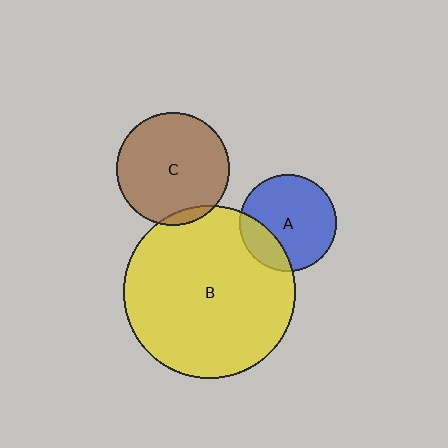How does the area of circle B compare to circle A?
Approximately 3.2 times.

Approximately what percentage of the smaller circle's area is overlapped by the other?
Approximately 5%.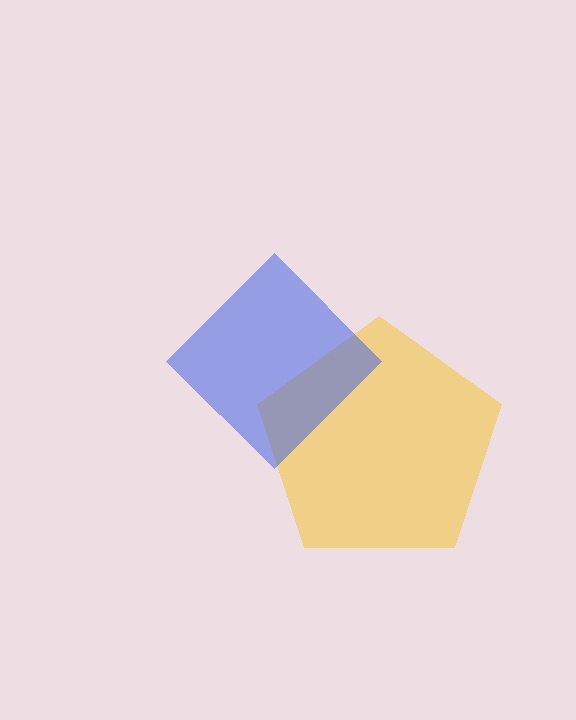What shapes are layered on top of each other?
The layered shapes are: a yellow pentagon, a blue diamond.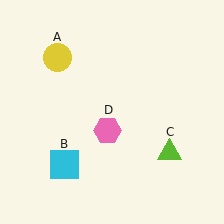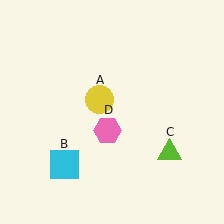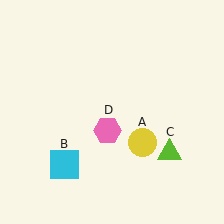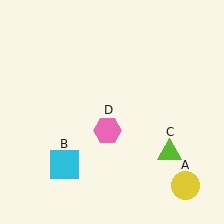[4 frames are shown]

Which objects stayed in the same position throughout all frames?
Cyan square (object B) and lime triangle (object C) and pink hexagon (object D) remained stationary.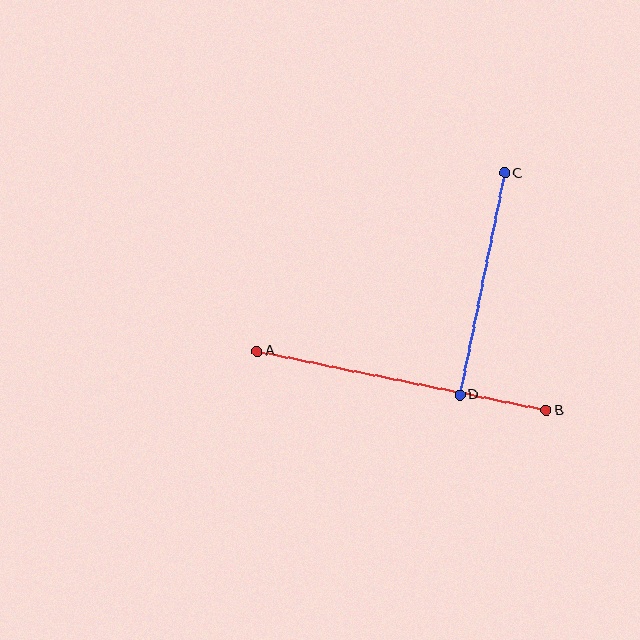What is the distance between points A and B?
The distance is approximately 295 pixels.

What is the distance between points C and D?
The distance is approximately 226 pixels.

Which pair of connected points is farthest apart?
Points A and B are farthest apart.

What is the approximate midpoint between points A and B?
The midpoint is at approximately (402, 381) pixels.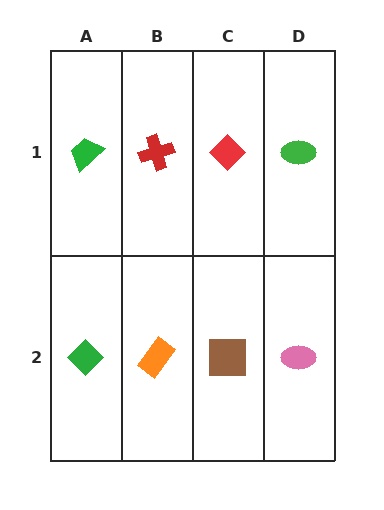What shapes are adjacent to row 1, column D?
A pink ellipse (row 2, column D), a red diamond (row 1, column C).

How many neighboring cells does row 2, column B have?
3.